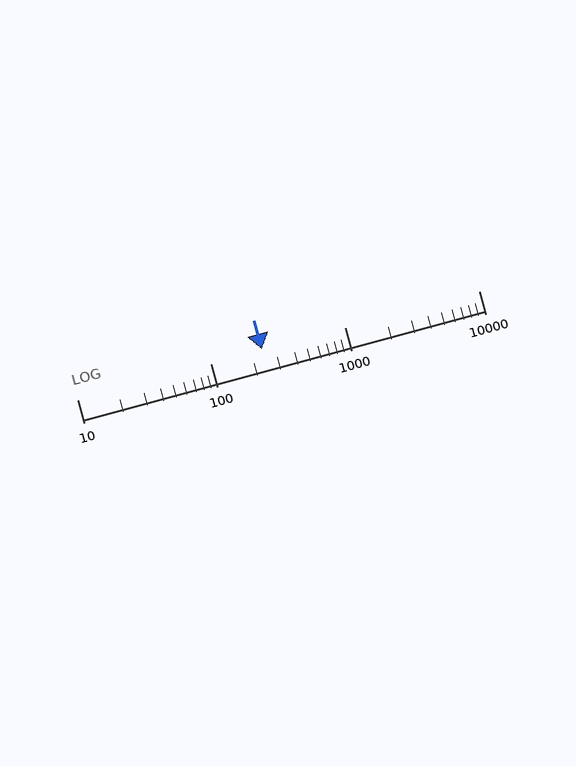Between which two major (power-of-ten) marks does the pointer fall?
The pointer is between 100 and 1000.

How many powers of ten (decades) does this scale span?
The scale spans 3 decades, from 10 to 10000.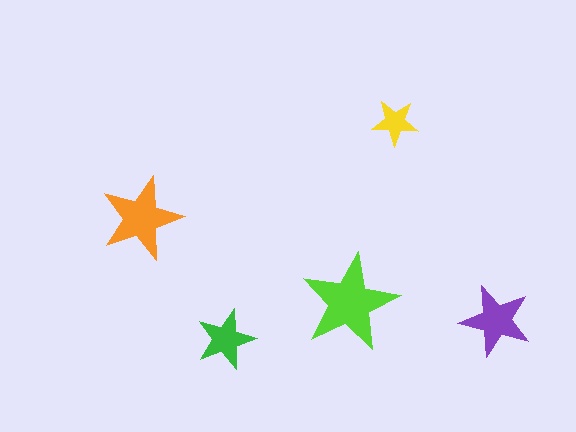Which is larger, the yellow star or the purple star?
The purple one.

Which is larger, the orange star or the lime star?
The lime one.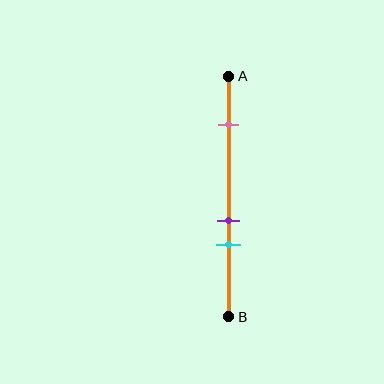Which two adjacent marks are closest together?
The purple and cyan marks are the closest adjacent pair.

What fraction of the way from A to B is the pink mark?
The pink mark is approximately 20% (0.2) of the way from A to B.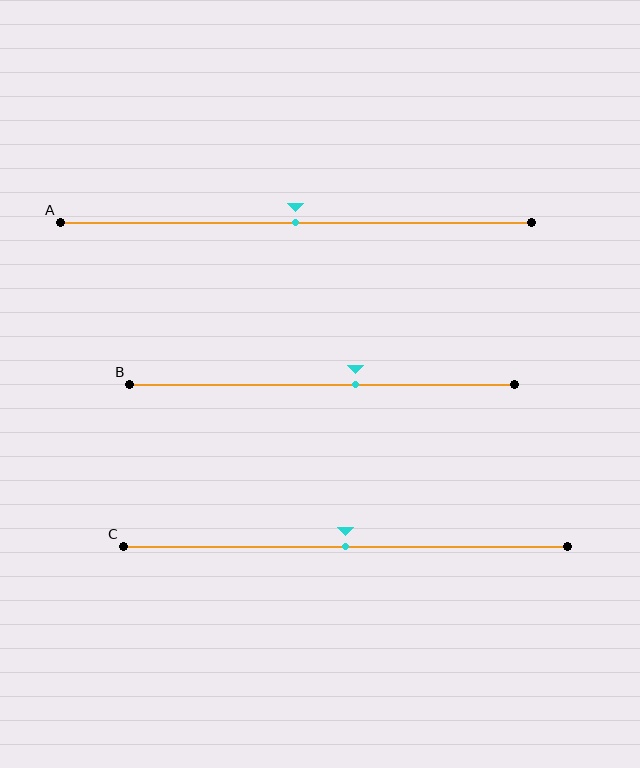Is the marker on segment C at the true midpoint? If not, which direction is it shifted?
Yes, the marker on segment C is at the true midpoint.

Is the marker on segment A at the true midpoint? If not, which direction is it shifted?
Yes, the marker on segment A is at the true midpoint.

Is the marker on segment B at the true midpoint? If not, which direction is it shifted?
No, the marker on segment B is shifted to the right by about 9% of the segment length.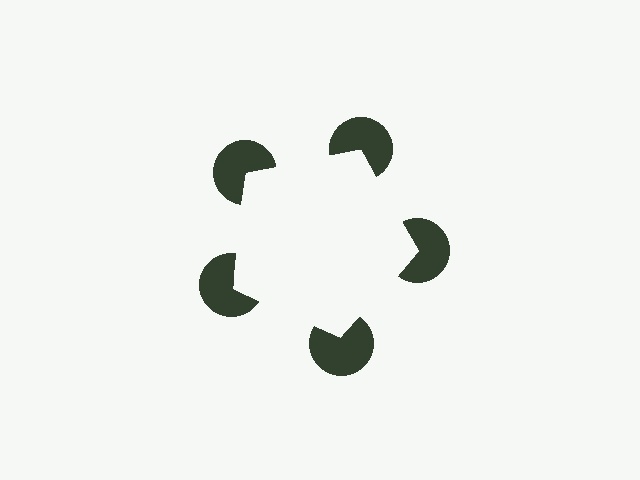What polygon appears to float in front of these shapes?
An illusory pentagon — its edges are inferred from the aligned wedge cuts in the pac-man discs, not physically drawn.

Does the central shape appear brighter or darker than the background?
It typically appears slightly brighter than the background, even though no actual brightness change is drawn.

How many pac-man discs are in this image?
There are 5 — one at each vertex of the illusory pentagon.